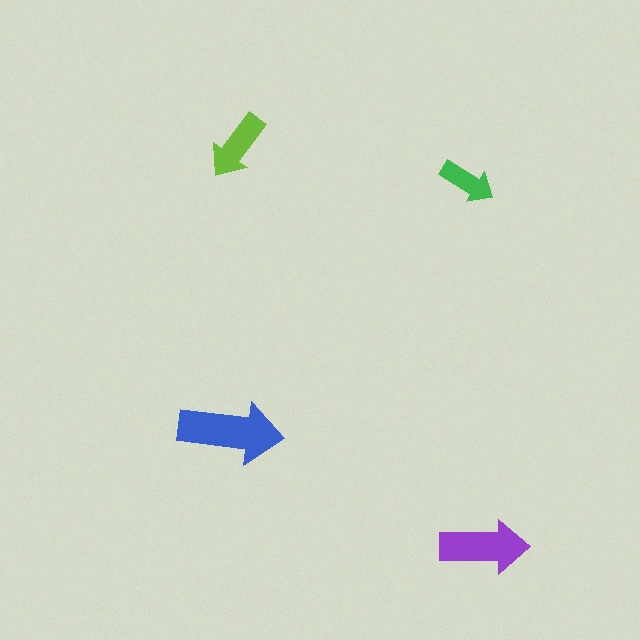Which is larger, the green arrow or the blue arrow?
The blue one.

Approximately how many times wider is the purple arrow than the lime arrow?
About 1.5 times wider.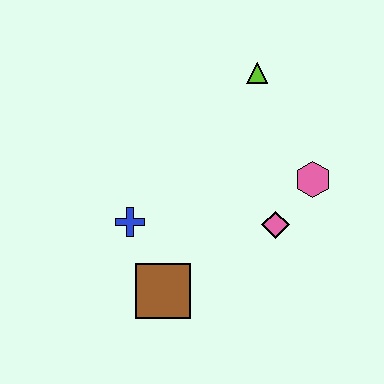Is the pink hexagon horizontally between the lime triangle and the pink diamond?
No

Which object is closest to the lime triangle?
The pink hexagon is closest to the lime triangle.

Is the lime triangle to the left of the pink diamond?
Yes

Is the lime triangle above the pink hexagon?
Yes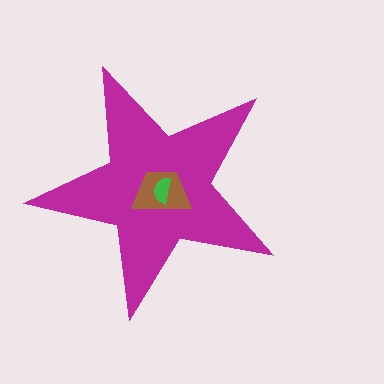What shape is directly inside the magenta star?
The brown trapezoid.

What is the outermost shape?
The magenta star.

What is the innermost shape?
The green semicircle.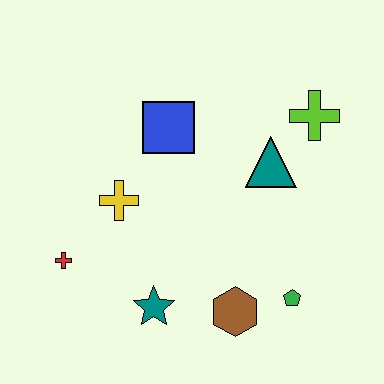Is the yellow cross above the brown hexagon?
Yes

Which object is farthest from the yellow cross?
The lime cross is farthest from the yellow cross.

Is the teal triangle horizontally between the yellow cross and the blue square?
No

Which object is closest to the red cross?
The yellow cross is closest to the red cross.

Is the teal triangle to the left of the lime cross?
Yes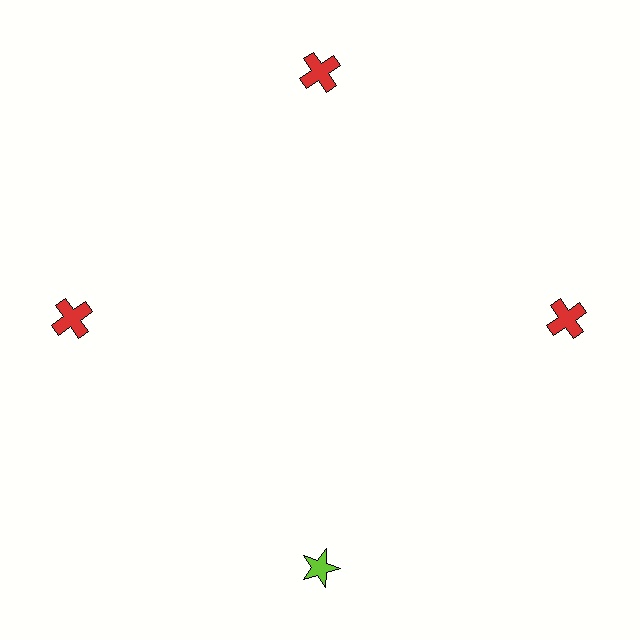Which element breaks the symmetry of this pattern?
The lime star at roughly the 6 o'clock position breaks the symmetry. All other shapes are red crosses.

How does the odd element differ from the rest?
It differs in both color (lime instead of red) and shape (star instead of cross).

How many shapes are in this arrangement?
There are 4 shapes arranged in a ring pattern.